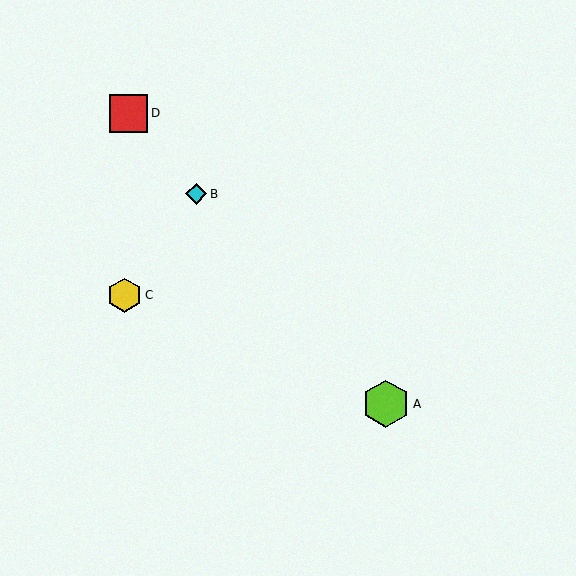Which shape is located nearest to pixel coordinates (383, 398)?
The lime hexagon (labeled A) at (386, 404) is nearest to that location.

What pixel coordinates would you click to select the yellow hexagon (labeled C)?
Click at (125, 295) to select the yellow hexagon C.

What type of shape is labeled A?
Shape A is a lime hexagon.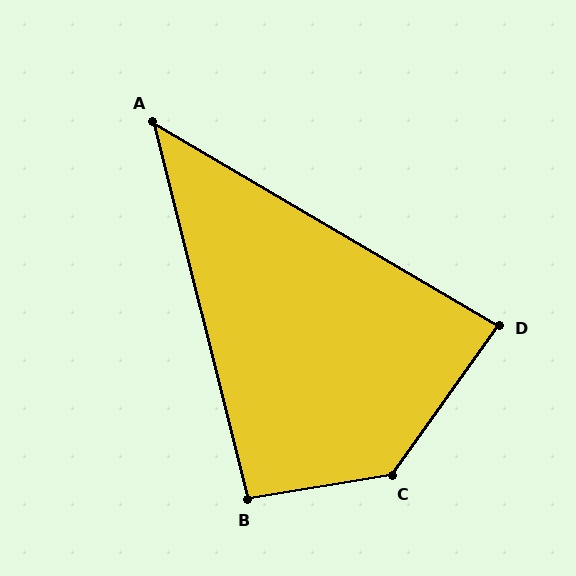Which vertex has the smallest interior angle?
A, at approximately 45 degrees.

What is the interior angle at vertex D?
Approximately 85 degrees (approximately right).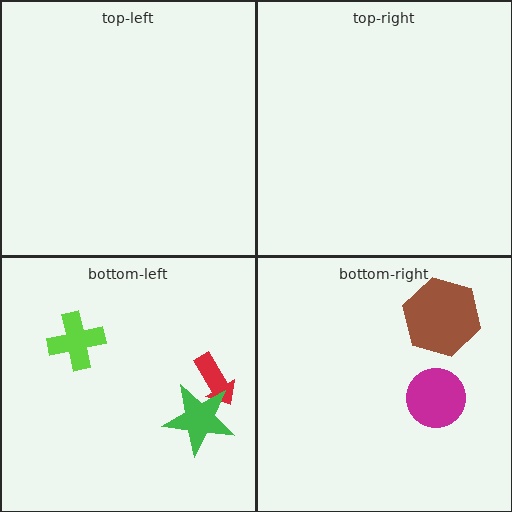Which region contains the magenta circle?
The bottom-right region.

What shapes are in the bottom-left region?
The lime cross, the red arrow, the green star.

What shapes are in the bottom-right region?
The magenta circle, the brown hexagon.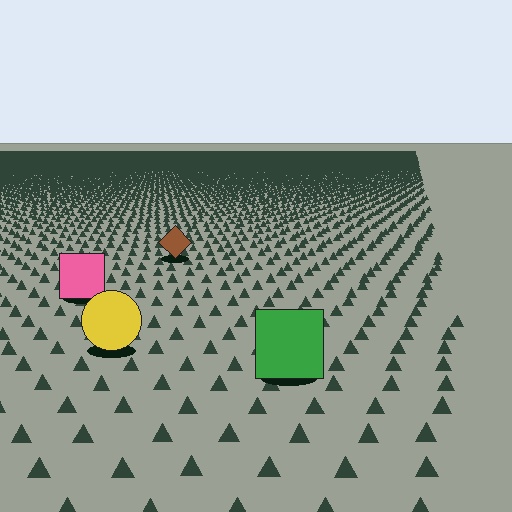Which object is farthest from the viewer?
The brown diamond is farthest from the viewer. It appears smaller and the ground texture around it is denser.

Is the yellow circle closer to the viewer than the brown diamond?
Yes. The yellow circle is closer — you can tell from the texture gradient: the ground texture is coarser near it.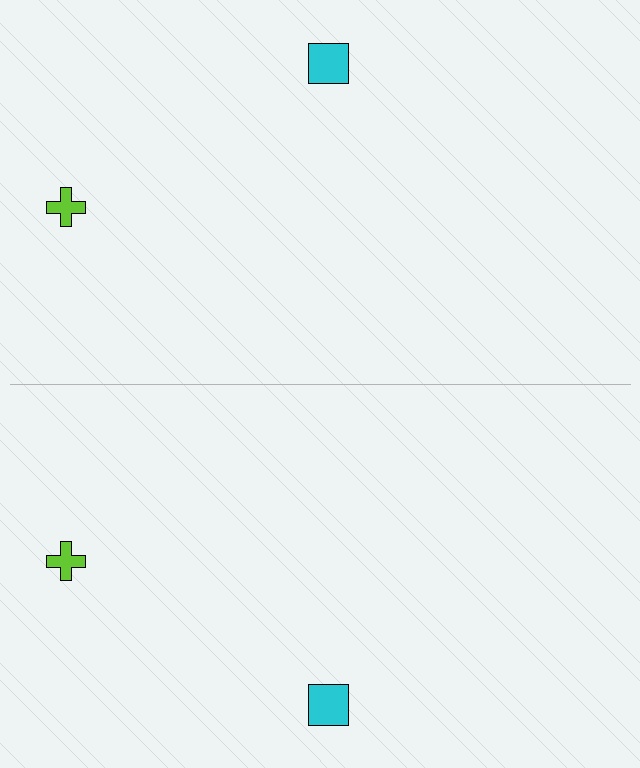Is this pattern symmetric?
Yes, this pattern has bilateral (reflection) symmetry.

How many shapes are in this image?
There are 4 shapes in this image.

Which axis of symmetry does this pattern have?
The pattern has a horizontal axis of symmetry running through the center of the image.